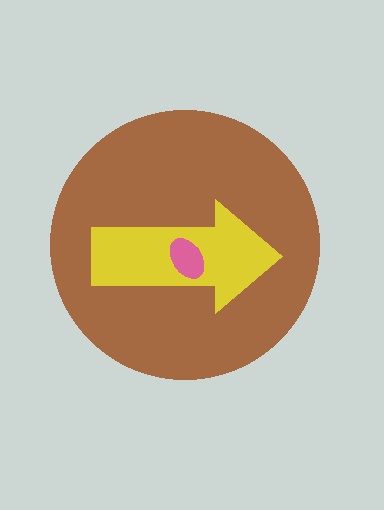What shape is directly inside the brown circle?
The yellow arrow.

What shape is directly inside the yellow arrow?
The pink ellipse.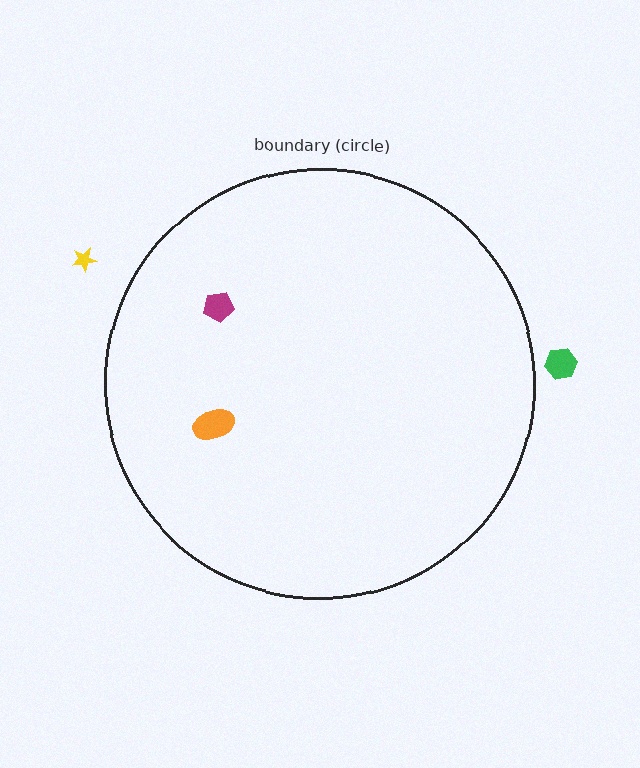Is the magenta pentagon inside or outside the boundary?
Inside.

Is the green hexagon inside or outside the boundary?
Outside.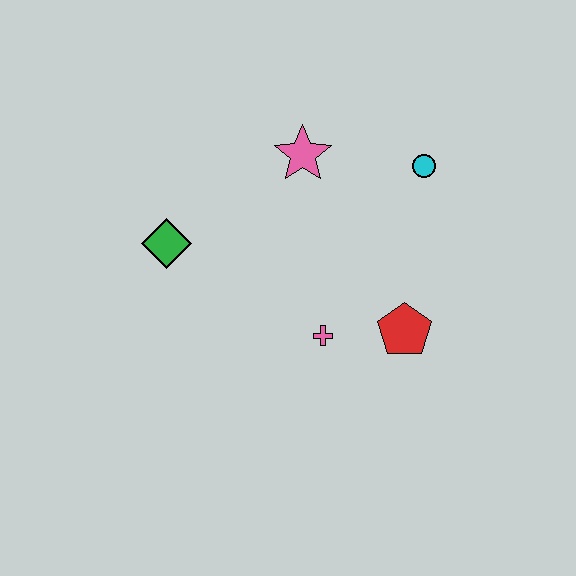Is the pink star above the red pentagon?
Yes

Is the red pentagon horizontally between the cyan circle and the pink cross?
Yes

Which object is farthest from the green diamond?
The cyan circle is farthest from the green diamond.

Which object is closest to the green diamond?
The pink star is closest to the green diamond.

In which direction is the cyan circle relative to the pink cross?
The cyan circle is above the pink cross.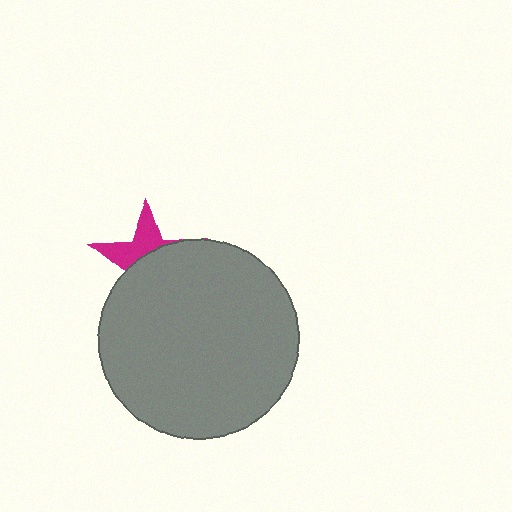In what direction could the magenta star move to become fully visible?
The magenta star could move up. That would shift it out from behind the gray circle entirely.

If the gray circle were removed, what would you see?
You would see the complete magenta star.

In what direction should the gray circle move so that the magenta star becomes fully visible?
The gray circle should move down. That is the shortest direction to clear the overlap and leave the magenta star fully visible.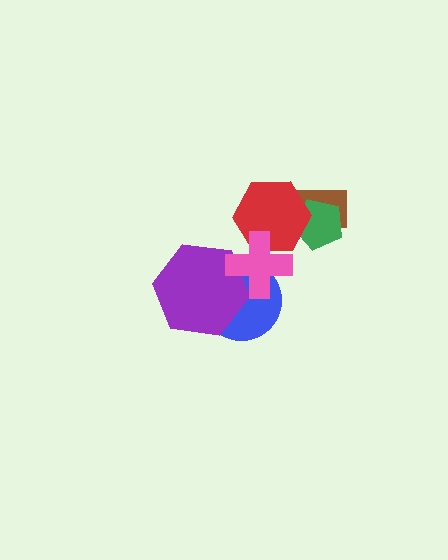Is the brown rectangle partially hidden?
Yes, it is partially covered by another shape.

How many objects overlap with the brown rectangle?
2 objects overlap with the brown rectangle.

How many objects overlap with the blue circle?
2 objects overlap with the blue circle.